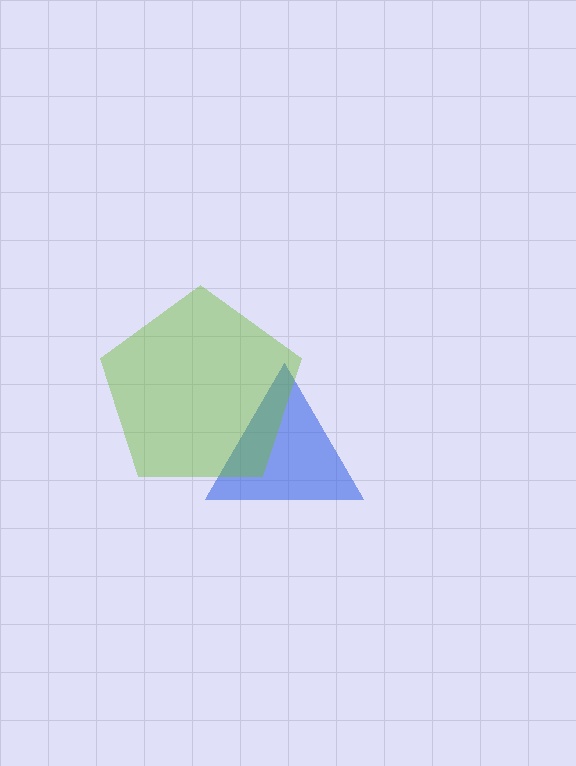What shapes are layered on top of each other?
The layered shapes are: a blue triangle, a lime pentagon.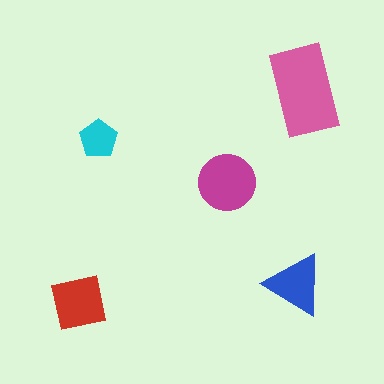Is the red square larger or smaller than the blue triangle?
Larger.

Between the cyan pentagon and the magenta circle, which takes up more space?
The magenta circle.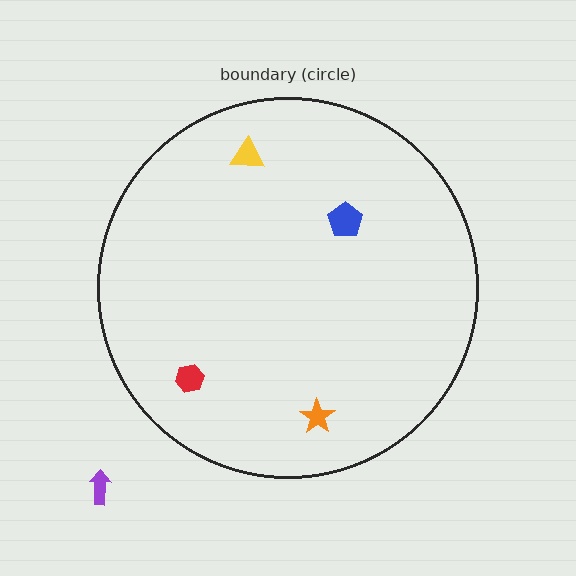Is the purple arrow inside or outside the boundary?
Outside.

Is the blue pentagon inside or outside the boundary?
Inside.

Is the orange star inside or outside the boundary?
Inside.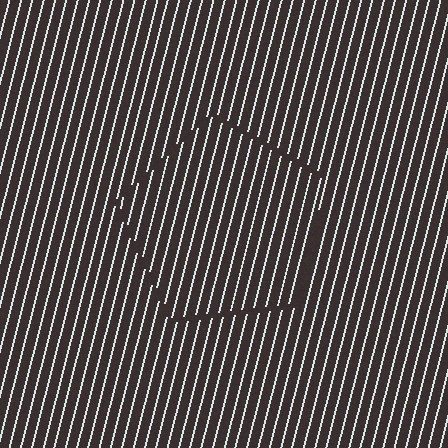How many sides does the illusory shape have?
5 sides — the line-ends trace a pentagon.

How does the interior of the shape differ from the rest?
The interior of the shape contains the same grating, shifted by half a period — the contour is defined by the phase discontinuity where line-ends from the inner and outer gratings abut.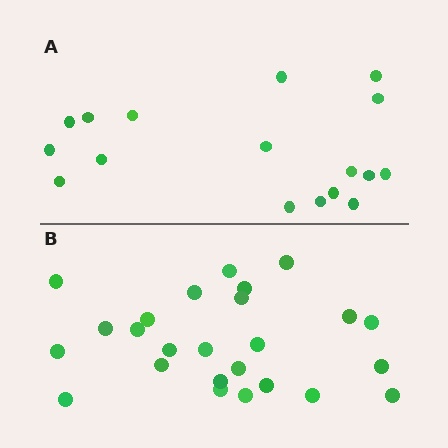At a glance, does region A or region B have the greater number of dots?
Region B (the bottom region) has more dots.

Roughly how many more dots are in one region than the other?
Region B has roughly 8 or so more dots than region A.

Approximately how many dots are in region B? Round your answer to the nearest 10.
About 20 dots. (The exact count is 25, which rounds to 20.)